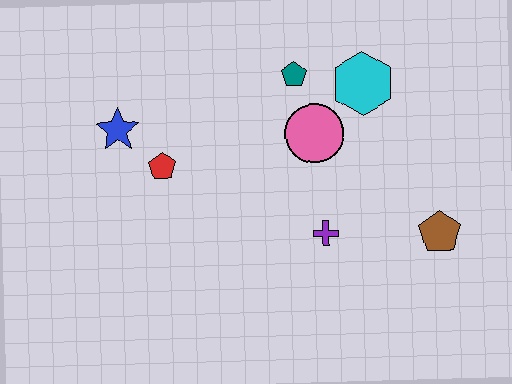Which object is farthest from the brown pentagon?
The blue star is farthest from the brown pentagon.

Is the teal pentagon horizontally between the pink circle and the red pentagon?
Yes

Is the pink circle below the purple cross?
No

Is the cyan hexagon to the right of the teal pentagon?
Yes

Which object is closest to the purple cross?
The pink circle is closest to the purple cross.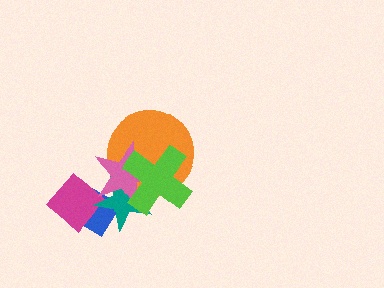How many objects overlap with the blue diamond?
3 objects overlap with the blue diamond.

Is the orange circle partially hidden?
Yes, it is partially covered by another shape.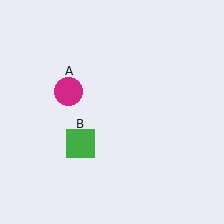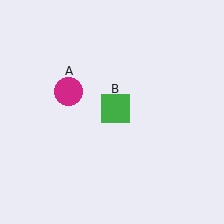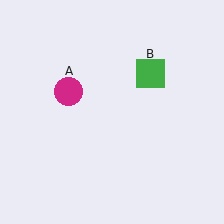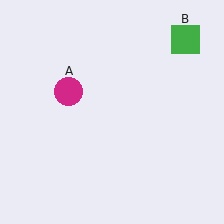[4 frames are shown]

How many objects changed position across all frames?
1 object changed position: green square (object B).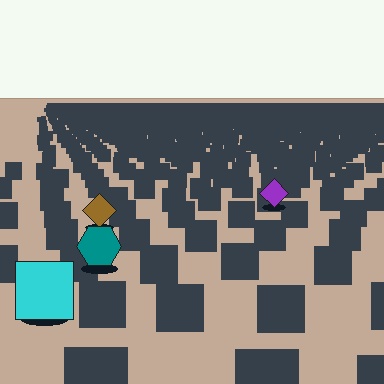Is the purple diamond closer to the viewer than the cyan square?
No. The cyan square is closer — you can tell from the texture gradient: the ground texture is coarser near it.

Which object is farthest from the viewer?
The purple diamond is farthest from the viewer. It appears smaller and the ground texture around it is denser.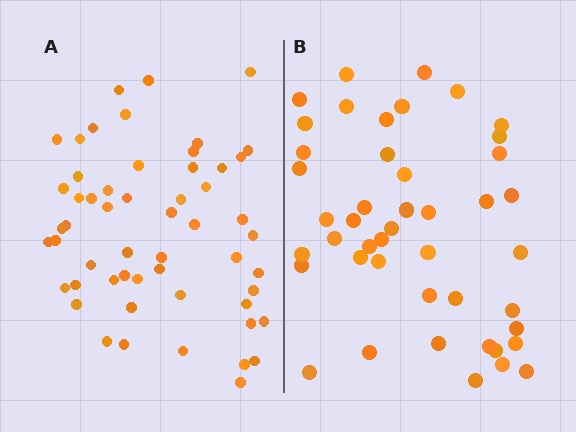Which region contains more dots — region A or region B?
Region A (the left region) has more dots.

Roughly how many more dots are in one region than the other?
Region A has roughly 10 or so more dots than region B.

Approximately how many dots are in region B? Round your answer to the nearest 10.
About 40 dots. (The exact count is 45, which rounds to 40.)